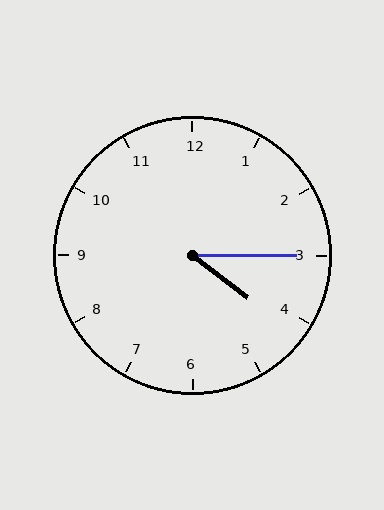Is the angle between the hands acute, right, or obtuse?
It is acute.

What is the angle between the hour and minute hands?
Approximately 38 degrees.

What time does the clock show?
4:15.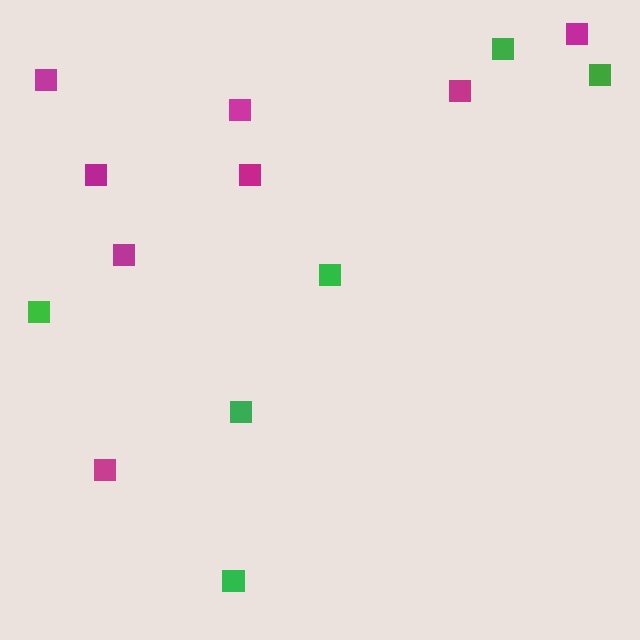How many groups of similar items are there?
There are 2 groups: one group of magenta squares (8) and one group of green squares (6).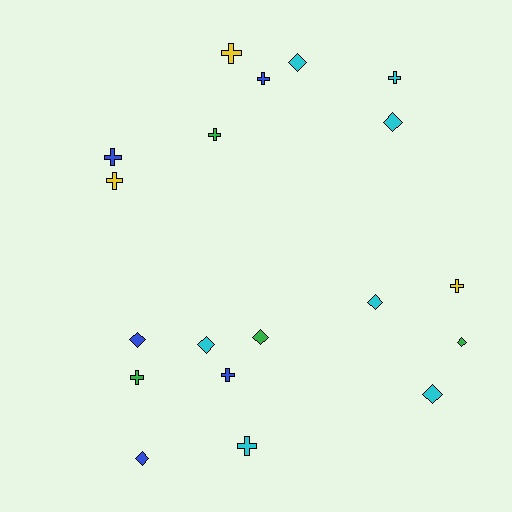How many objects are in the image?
There are 19 objects.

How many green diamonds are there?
There are 2 green diamonds.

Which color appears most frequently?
Cyan, with 7 objects.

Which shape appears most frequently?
Cross, with 10 objects.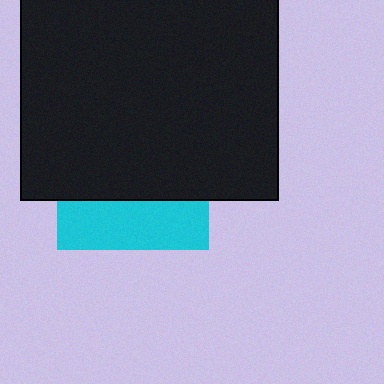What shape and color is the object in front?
The object in front is a black rectangle.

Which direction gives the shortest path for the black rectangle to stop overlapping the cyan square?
Moving up gives the shortest separation.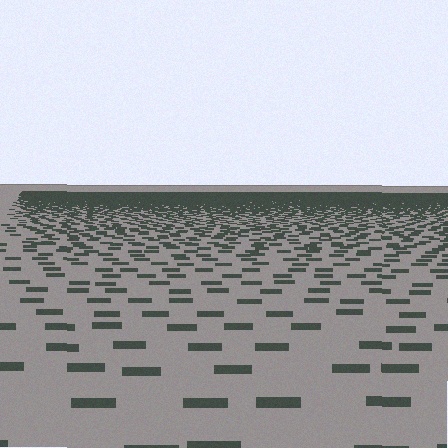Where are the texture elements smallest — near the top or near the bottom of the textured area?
Near the top.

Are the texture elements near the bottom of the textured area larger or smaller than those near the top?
Larger. Near the bottom, elements are closer to the viewer and appear at a bigger on-screen size.